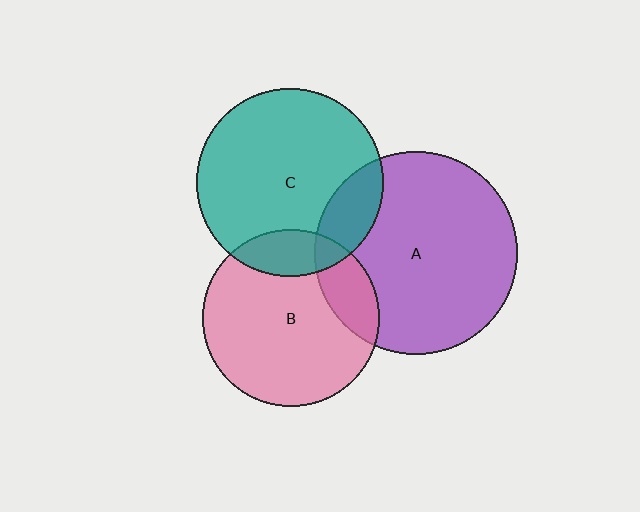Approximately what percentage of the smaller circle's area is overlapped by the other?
Approximately 15%.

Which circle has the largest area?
Circle A (purple).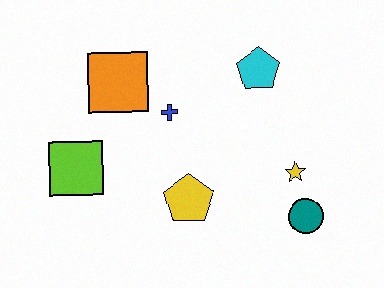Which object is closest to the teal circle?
The yellow star is closest to the teal circle.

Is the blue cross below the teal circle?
No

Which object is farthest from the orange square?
The teal circle is farthest from the orange square.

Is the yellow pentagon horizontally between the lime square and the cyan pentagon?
Yes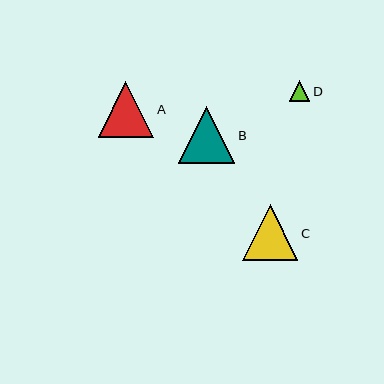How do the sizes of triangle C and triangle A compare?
Triangle C and triangle A are approximately the same size.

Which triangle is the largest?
Triangle B is the largest with a size of approximately 56 pixels.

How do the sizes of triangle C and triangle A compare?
Triangle C and triangle A are approximately the same size.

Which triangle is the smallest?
Triangle D is the smallest with a size of approximately 21 pixels.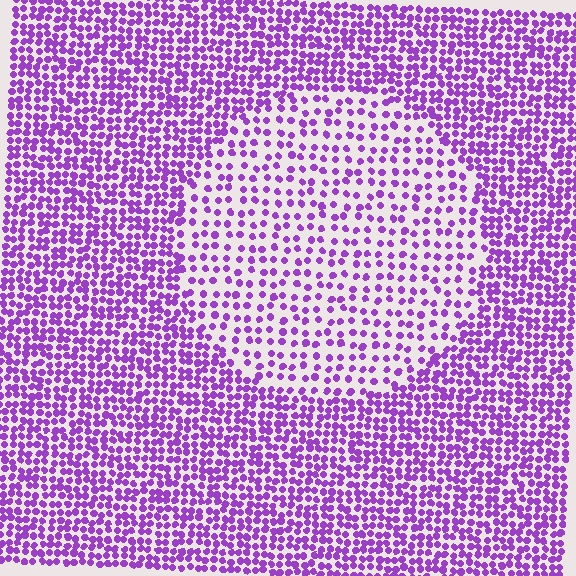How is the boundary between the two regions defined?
The boundary is defined by a change in element density (approximately 2.0x ratio). All elements are the same color, size, and shape.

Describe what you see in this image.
The image contains small purple elements arranged at two different densities. A circle-shaped region is visible where the elements are less densely packed than the surrounding area.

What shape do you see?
I see a circle.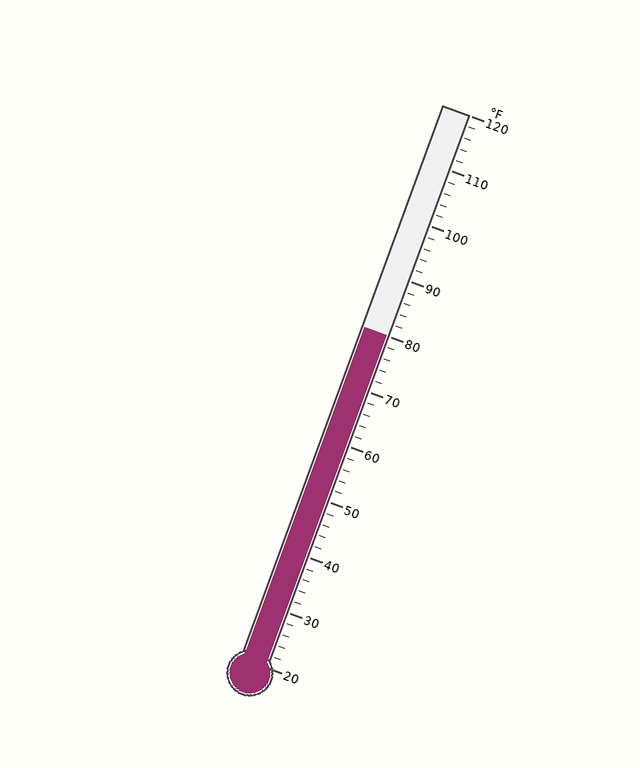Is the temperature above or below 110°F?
The temperature is below 110°F.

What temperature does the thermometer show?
The thermometer shows approximately 80°F.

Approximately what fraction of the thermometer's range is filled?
The thermometer is filled to approximately 60% of its range.